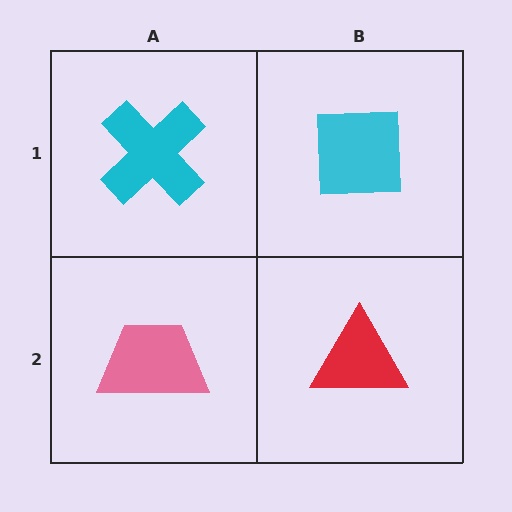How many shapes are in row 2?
2 shapes.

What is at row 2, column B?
A red triangle.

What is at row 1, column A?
A cyan cross.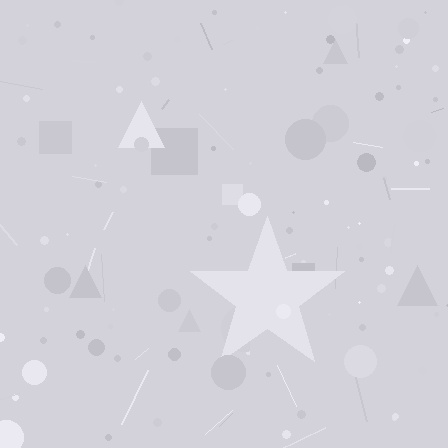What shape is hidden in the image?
A star is hidden in the image.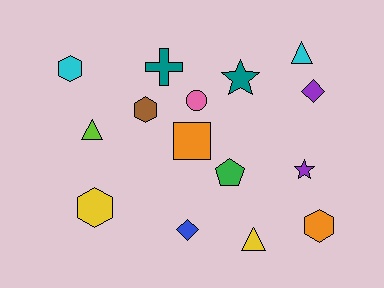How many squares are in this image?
There is 1 square.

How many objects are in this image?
There are 15 objects.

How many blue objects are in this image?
There is 1 blue object.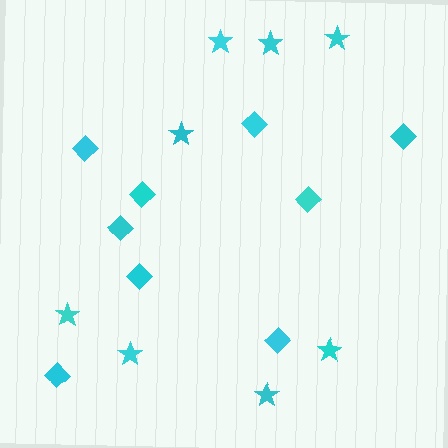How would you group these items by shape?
There are 2 groups: one group of stars (8) and one group of diamonds (9).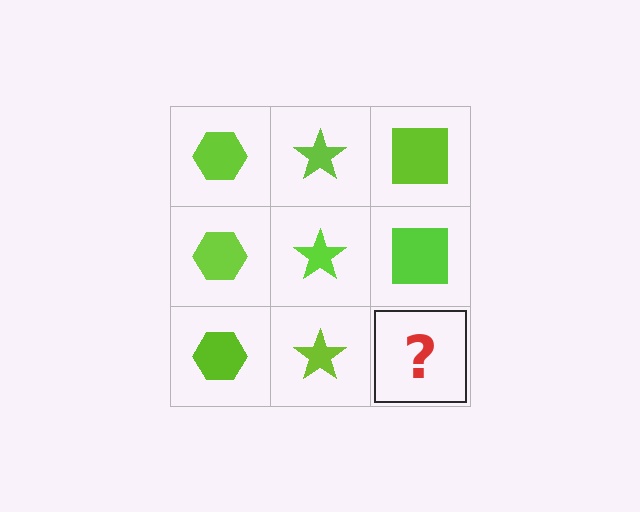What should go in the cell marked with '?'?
The missing cell should contain a lime square.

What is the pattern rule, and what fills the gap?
The rule is that each column has a consistent shape. The gap should be filled with a lime square.